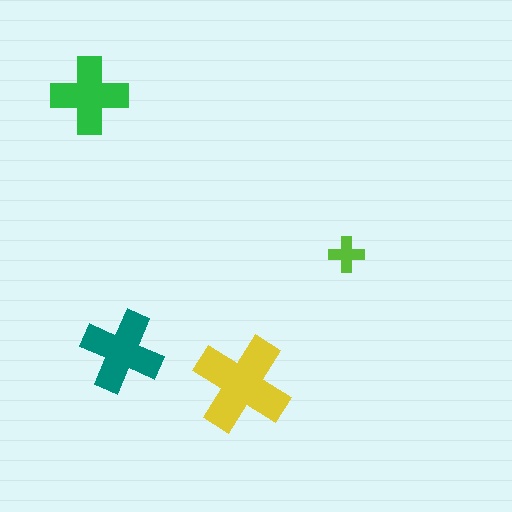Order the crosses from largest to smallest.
the yellow one, the teal one, the green one, the lime one.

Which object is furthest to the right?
The lime cross is rightmost.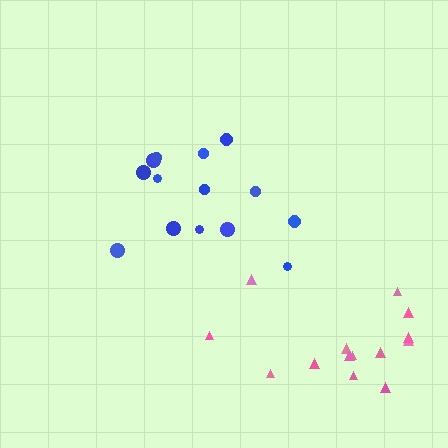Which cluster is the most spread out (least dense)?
Pink.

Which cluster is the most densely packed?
Blue.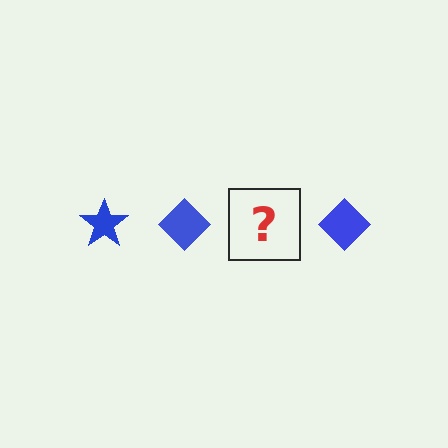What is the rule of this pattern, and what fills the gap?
The rule is that the pattern cycles through star, diamond shapes in blue. The gap should be filled with a blue star.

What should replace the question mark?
The question mark should be replaced with a blue star.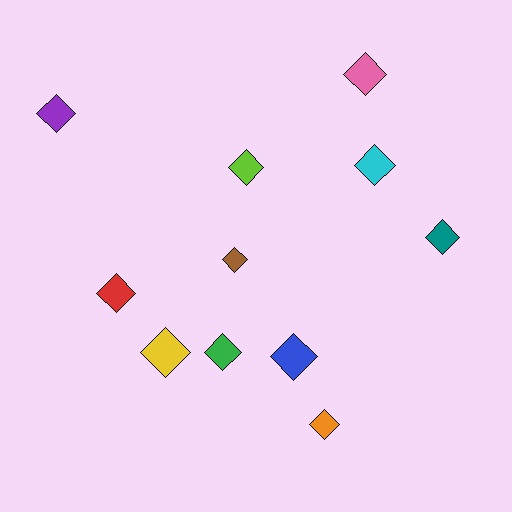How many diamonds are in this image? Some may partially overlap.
There are 11 diamonds.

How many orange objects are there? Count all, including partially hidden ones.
There is 1 orange object.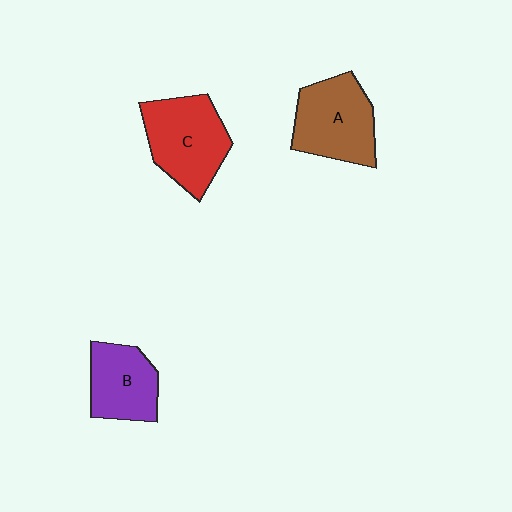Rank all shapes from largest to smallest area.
From largest to smallest: C (red), A (brown), B (purple).